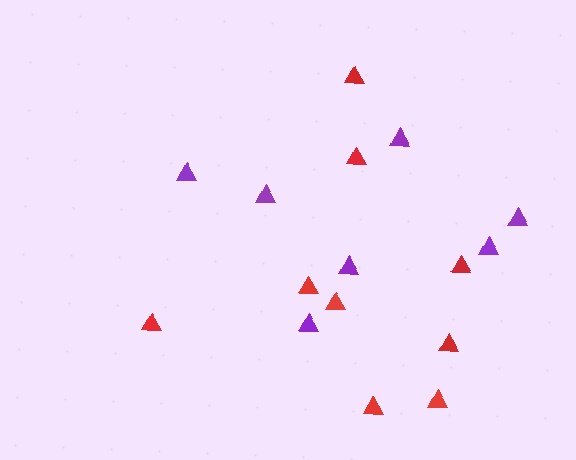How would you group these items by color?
There are 2 groups: one group of purple triangles (7) and one group of red triangles (9).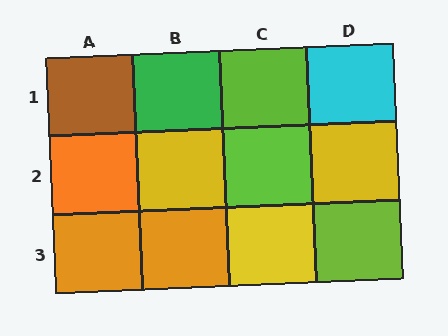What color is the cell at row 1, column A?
Brown.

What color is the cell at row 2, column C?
Lime.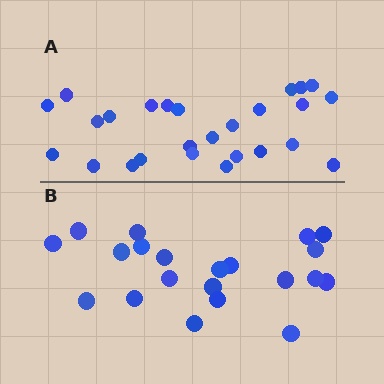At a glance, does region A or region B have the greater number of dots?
Region A (the top region) has more dots.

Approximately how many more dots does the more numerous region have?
Region A has about 5 more dots than region B.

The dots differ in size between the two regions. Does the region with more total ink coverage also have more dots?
No. Region B has more total ink coverage because its dots are larger, but region A actually contains more individual dots. Total area can be misleading — the number of items is what matters here.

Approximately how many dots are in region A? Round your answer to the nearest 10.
About 30 dots. (The exact count is 26, which rounds to 30.)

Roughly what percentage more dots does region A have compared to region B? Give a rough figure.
About 25% more.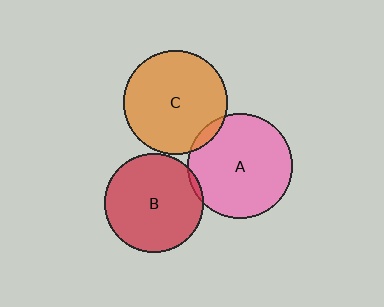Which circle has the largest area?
Circle A (pink).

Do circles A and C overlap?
Yes.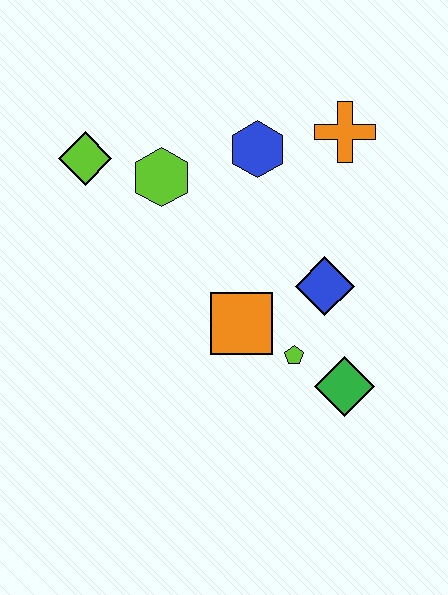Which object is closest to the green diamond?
The lime pentagon is closest to the green diamond.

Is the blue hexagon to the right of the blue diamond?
No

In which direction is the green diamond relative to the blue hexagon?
The green diamond is below the blue hexagon.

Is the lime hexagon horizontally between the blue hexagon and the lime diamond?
Yes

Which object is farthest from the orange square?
The lime diamond is farthest from the orange square.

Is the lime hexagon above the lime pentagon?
Yes